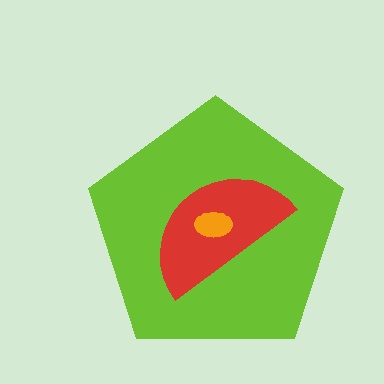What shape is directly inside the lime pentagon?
The red semicircle.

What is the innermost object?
The orange ellipse.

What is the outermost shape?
The lime pentagon.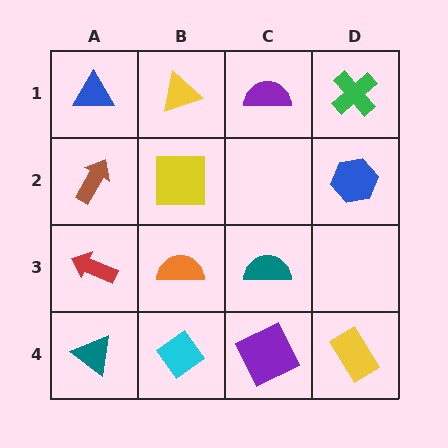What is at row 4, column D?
A yellow rectangle.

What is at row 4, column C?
A purple square.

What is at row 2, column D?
A blue hexagon.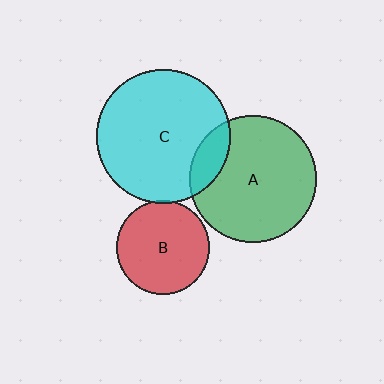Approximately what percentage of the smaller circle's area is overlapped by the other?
Approximately 5%.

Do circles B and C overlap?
Yes.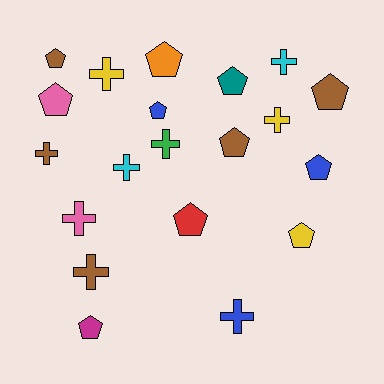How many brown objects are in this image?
There are 5 brown objects.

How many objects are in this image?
There are 20 objects.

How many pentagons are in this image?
There are 11 pentagons.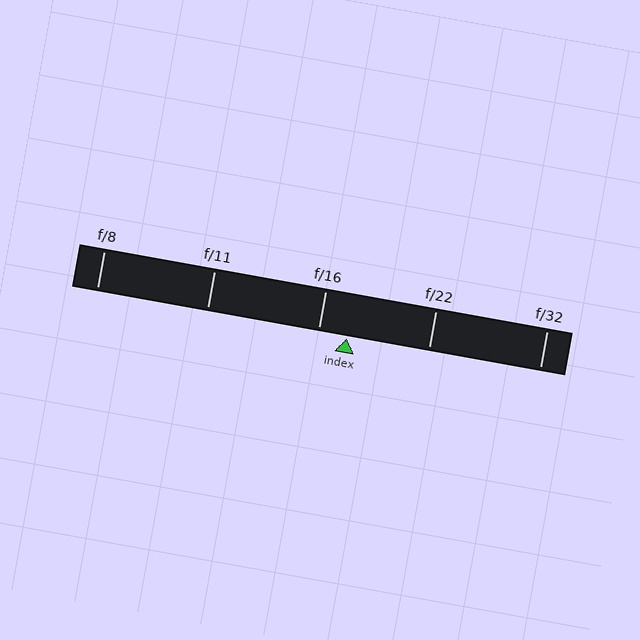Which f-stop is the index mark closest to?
The index mark is closest to f/16.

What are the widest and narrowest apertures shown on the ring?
The widest aperture shown is f/8 and the narrowest is f/32.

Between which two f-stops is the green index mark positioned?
The index mark is between f/16 and f/22.